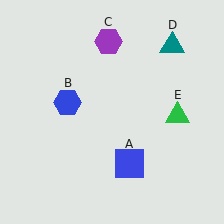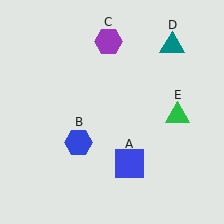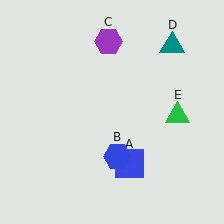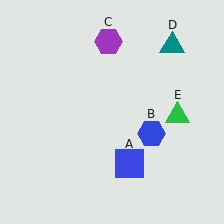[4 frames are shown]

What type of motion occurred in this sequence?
The blue hexagon (object B) rotated counterclockwise around the center of the scene.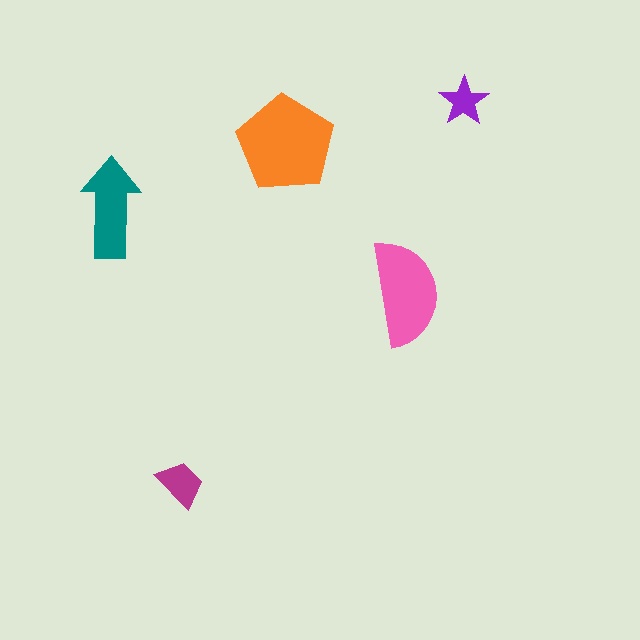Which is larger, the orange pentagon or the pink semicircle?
The orange pentagon.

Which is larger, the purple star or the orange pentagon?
The orange pentagon.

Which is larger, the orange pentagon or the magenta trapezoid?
The orange pentagon.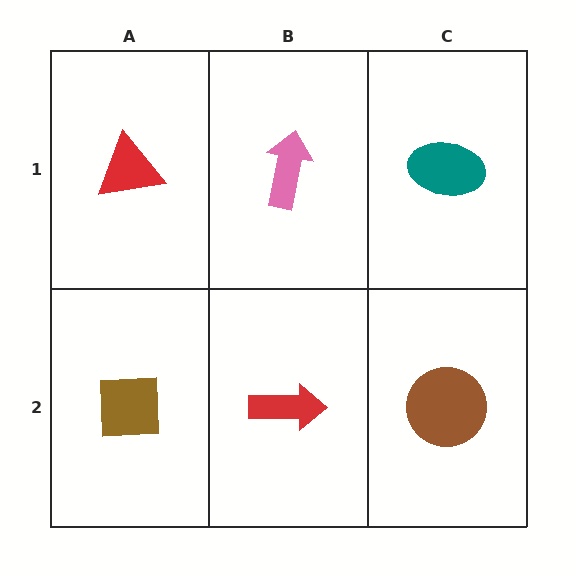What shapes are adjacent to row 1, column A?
A brown square (row 2, column A), a pink arrow (row 1, column B).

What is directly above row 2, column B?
A pink arrow.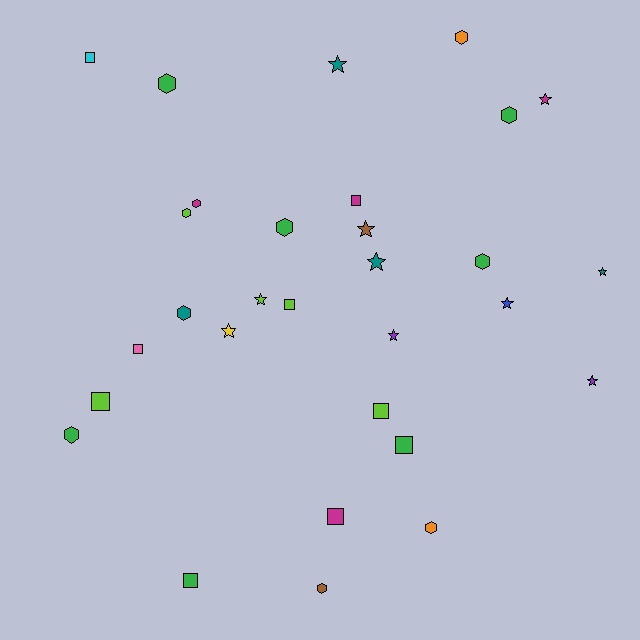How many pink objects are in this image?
There is 1 pink object.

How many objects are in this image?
There are 30 objects.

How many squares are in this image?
There are 9 squares.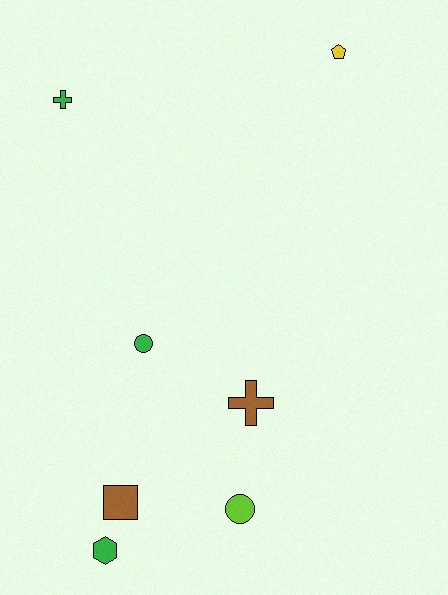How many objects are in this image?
There are 7 objects.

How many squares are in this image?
There is 1 square.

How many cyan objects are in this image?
There are no cyan objects.